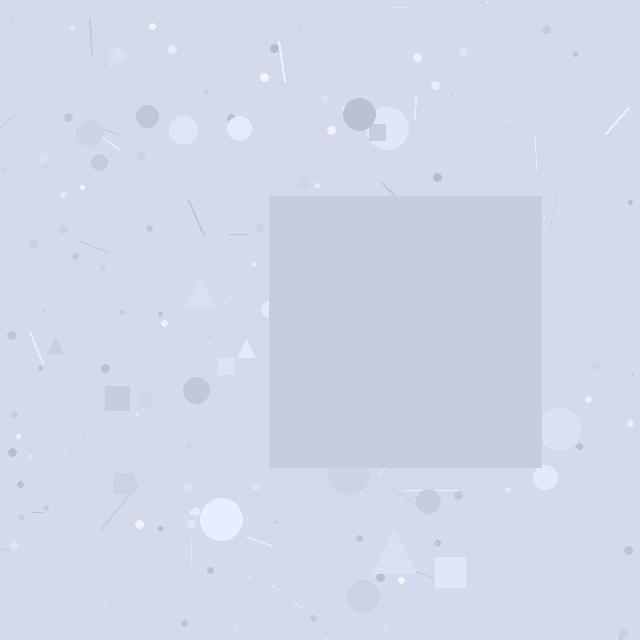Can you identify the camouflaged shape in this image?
The camouflaged shape is a square.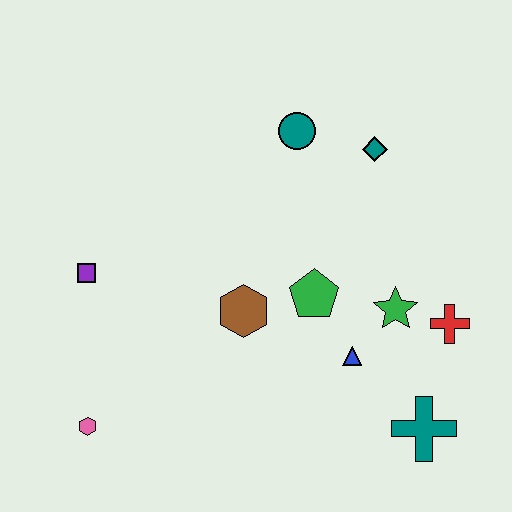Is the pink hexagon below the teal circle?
Yes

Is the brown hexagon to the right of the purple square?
Yes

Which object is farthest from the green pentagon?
The pink hexagon is farthest from the green pentagon.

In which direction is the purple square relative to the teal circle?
The purple square is to the left of the teal circle.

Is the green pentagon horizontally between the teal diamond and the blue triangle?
No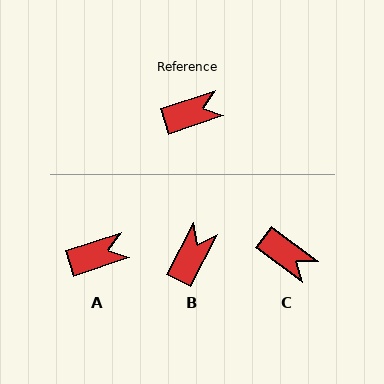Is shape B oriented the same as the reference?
No, it is off by about 45 degrees.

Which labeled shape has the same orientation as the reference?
A.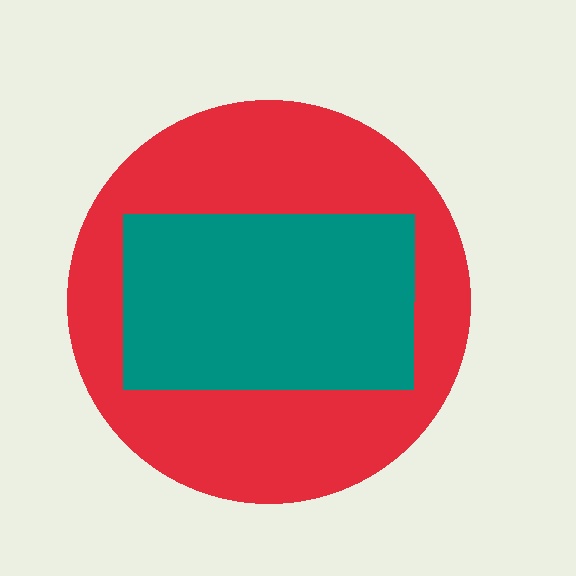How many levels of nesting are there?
2.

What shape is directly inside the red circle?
The teal rectangle.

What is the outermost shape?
The red circle.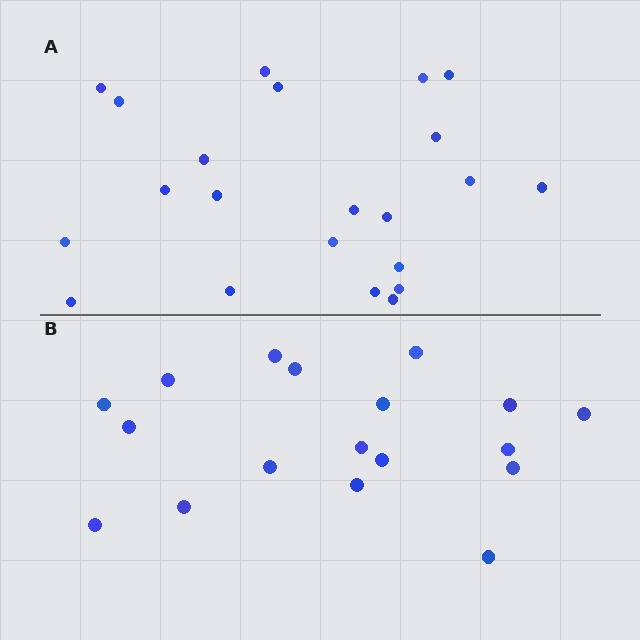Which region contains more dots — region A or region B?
Region A (the top region) has more dots.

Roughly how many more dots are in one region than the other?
Region A has about 4 more dots than region B.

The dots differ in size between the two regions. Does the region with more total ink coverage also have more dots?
No. Region B has more total ink coverage because its dots are larger, but region A actually contains more individual dots. Total area can be misleading — the number of items is what matters here.